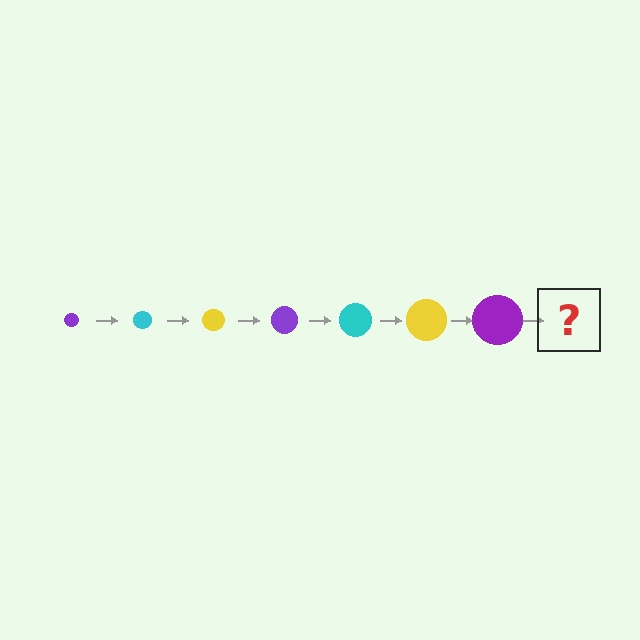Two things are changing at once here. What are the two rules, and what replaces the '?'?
The two rules are that the circle grows larger each step and the color cycles through purple, cyan, and yellow. The '?' should be a cyan circle, larger than the previous one.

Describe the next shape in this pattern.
It should be a cyan circle, larger than the previous one.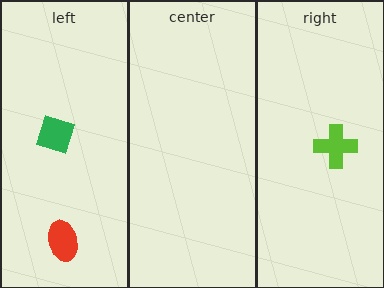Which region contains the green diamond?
The left region.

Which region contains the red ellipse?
The left region.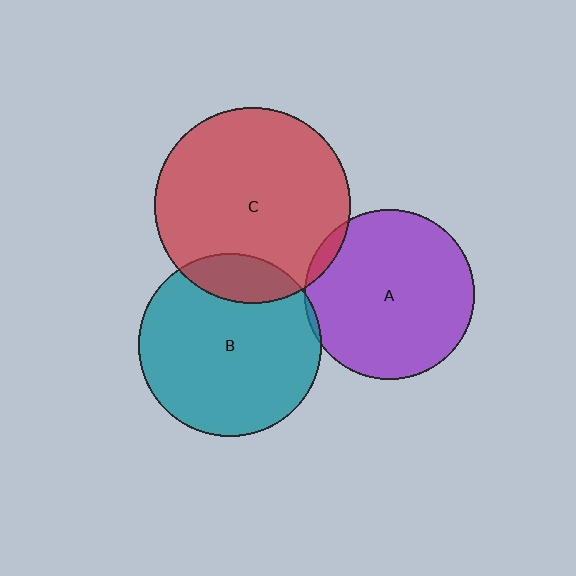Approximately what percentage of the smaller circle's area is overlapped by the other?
Approximately 5%.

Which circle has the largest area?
Circle C (red).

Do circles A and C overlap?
Yes.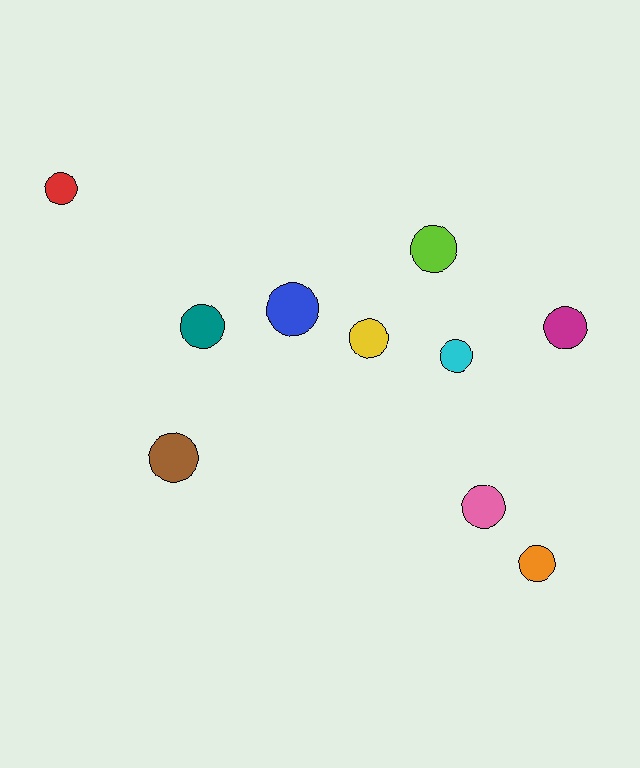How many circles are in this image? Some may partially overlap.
There are 10 circles.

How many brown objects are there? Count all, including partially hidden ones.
There is 1 brown object.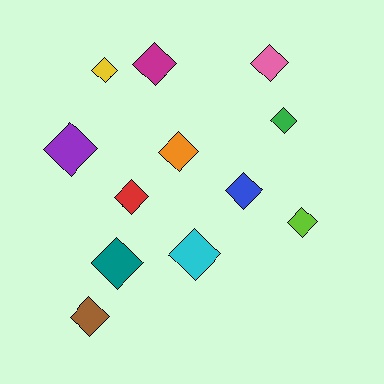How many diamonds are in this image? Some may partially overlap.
There are 12 diamonds.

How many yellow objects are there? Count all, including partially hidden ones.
There is 1 yellow object.